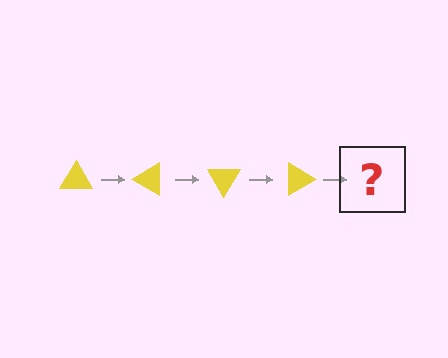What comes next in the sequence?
The next element should be a yellow triangle rotated 120 degrees.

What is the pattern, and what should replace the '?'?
The pattern is that the triangle rotates 30 degrees each step. The '?' should be a yellow triangle rotated 120 degrees.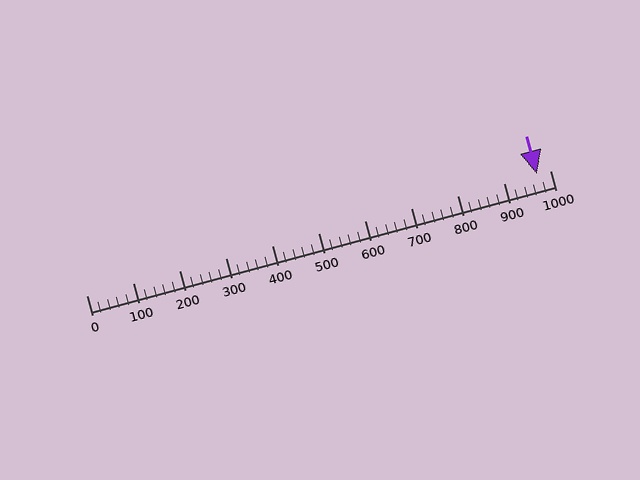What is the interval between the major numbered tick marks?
The major tick marks are spaced 100 units apart.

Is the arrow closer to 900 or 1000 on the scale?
The arrow is closer to 1000.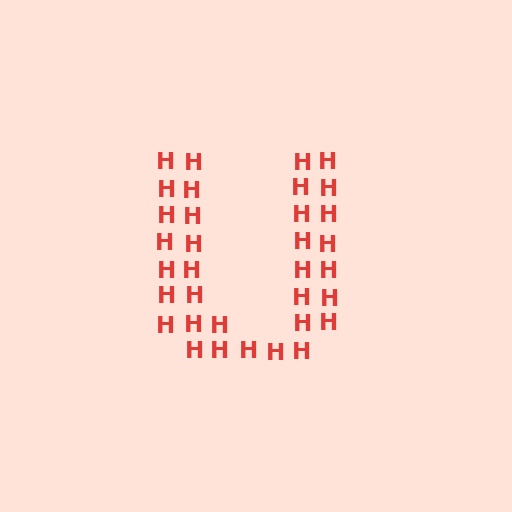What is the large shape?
The large shape is the letter U.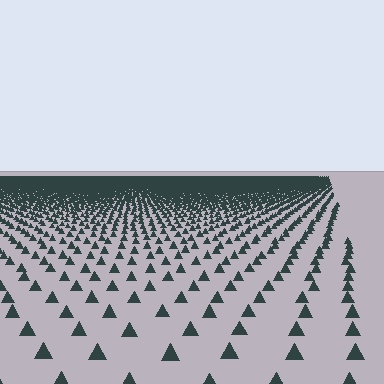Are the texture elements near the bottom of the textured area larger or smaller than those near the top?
Larger. Near the bottom, elements are closer to the viewer and appear at a bigger on-screen size.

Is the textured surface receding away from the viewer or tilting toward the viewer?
The surface is receding away from the viewer. Texture elements get smaller and denser toward the top.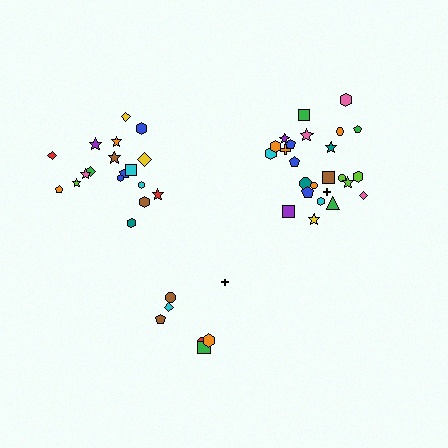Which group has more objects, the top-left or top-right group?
The top-right group.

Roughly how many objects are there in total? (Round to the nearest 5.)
Roughly 50 objects in total.